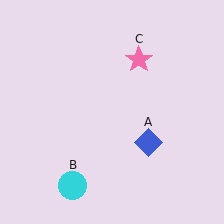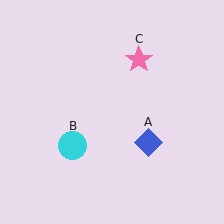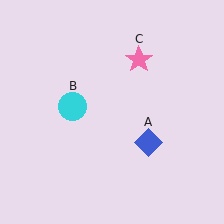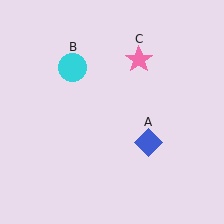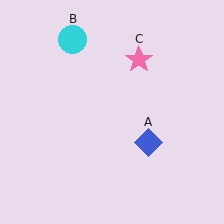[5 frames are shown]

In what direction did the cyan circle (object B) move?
The cyan circle (object B) moved up.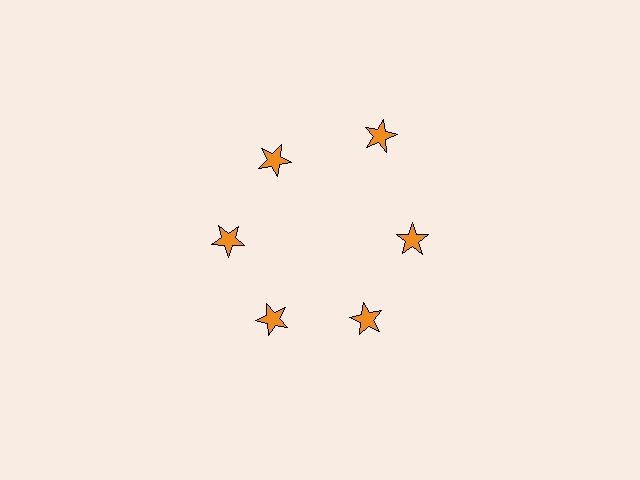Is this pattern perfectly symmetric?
No. The 6 orange stars are arranged in a ring, but one element near the 1 o'clock position is pushed outward from the center, breaking the 6-fold rotational symmetry.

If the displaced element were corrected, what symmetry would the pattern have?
It would have 6-fold rotational symmetry — the pattern would map onto itself every 60 degrees.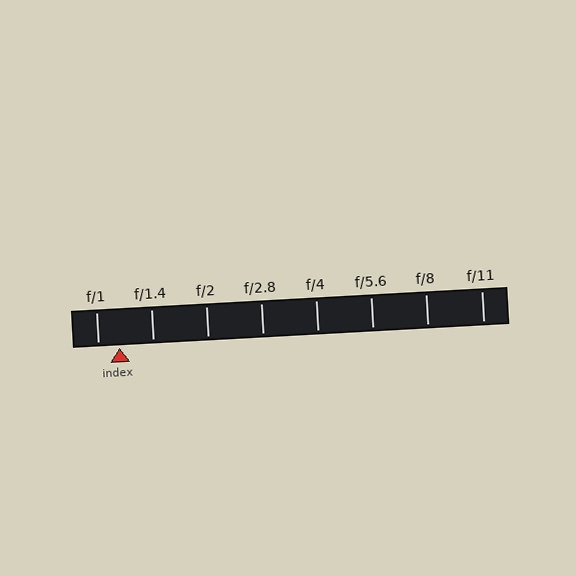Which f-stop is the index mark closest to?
The index mark is closest to f/1.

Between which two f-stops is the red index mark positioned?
The index mark is between f/1 and f/1.4.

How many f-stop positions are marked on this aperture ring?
There are 8 f-stop positions marked.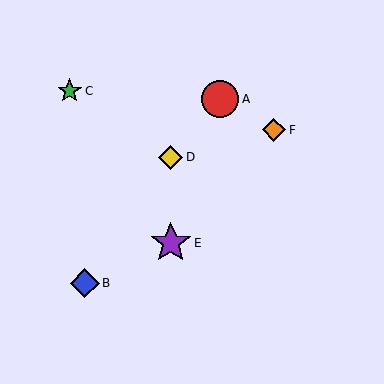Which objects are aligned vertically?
Objects D, E are aligned vertically.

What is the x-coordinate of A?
Object A is at x≈220.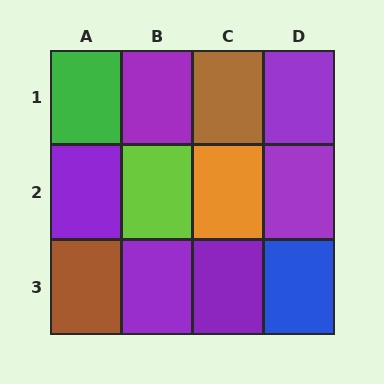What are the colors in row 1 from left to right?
Green, purple, brown, purple.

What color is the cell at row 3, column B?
Purple.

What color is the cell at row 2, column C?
Orange.